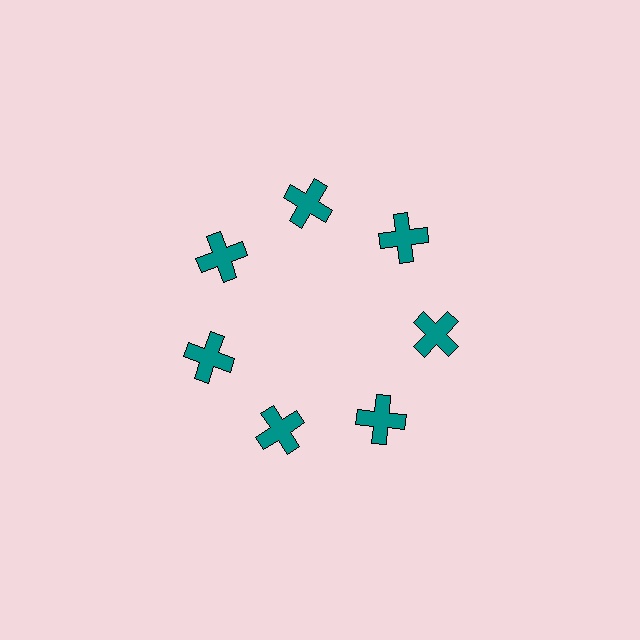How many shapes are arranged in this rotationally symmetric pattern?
There are 7 shapes, arranged in 7 groups of 1.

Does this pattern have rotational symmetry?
Yes, this pattern has 7-fold rotational symmetry. It looks the same after rotating 51 degrees around the center.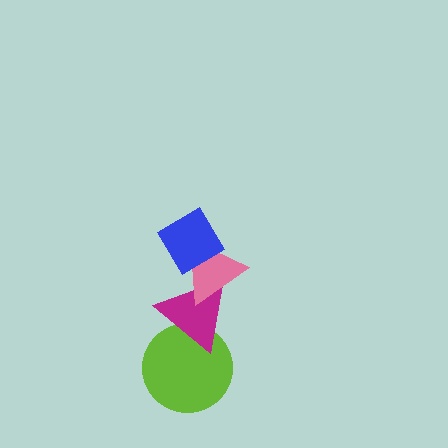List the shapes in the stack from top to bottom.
From top to bottom: the blue diamond, the pink triangle, the magenta triangle, the lime circle.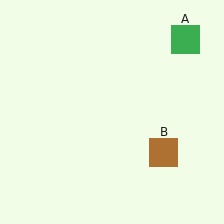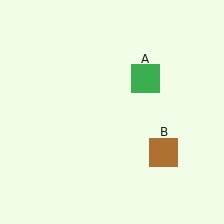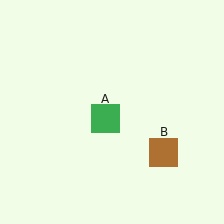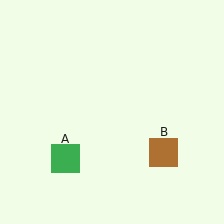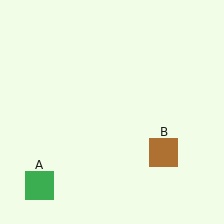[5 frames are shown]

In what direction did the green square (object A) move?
The green square (object A) moved down and to the left.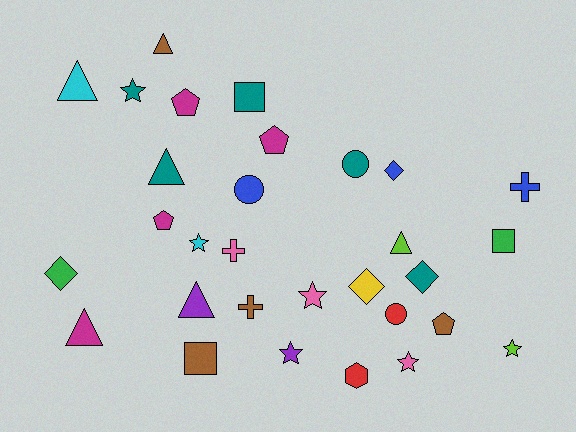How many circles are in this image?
There are 3 circles.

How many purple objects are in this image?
There are 2 purple objects.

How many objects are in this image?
There are 30 objects.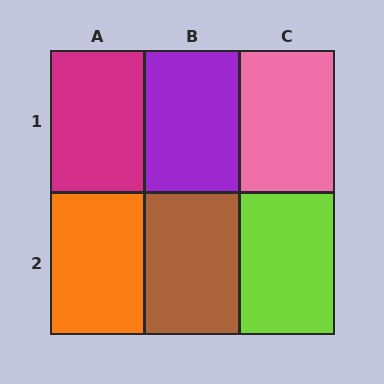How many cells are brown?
1 cell is brown.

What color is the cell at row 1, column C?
Pink.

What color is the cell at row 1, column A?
Magenta.